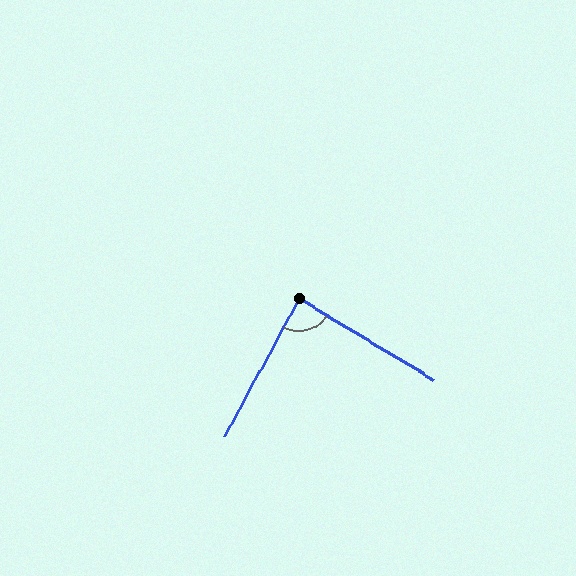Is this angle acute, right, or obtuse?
It is approximately a right angle.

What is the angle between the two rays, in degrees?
Approximately 87 degrees.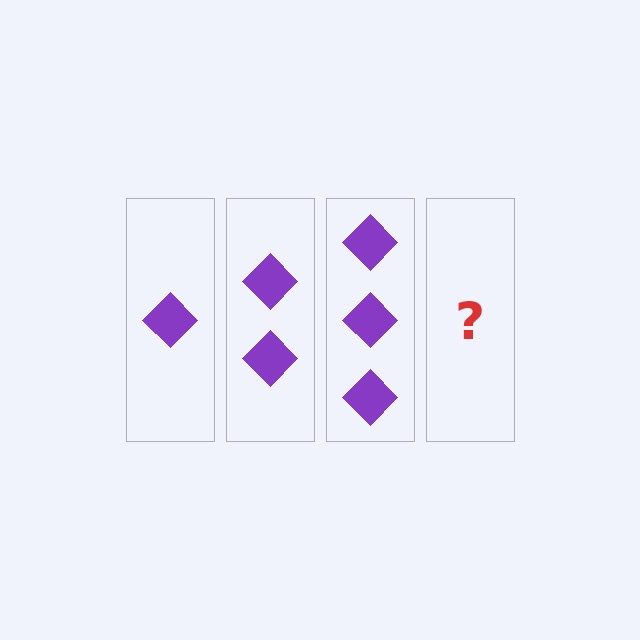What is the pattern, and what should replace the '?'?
The pattern is that each step adds one more diamond. The '?' should be 4 diamonds.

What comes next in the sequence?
The next element should be 4 diamonds.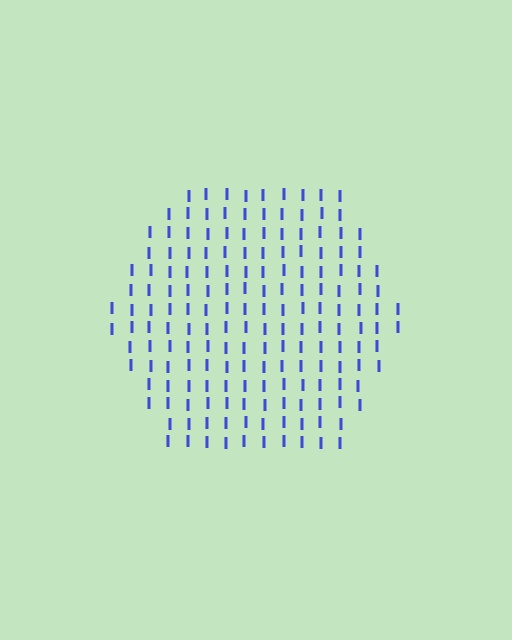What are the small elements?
The small elements are letter I's.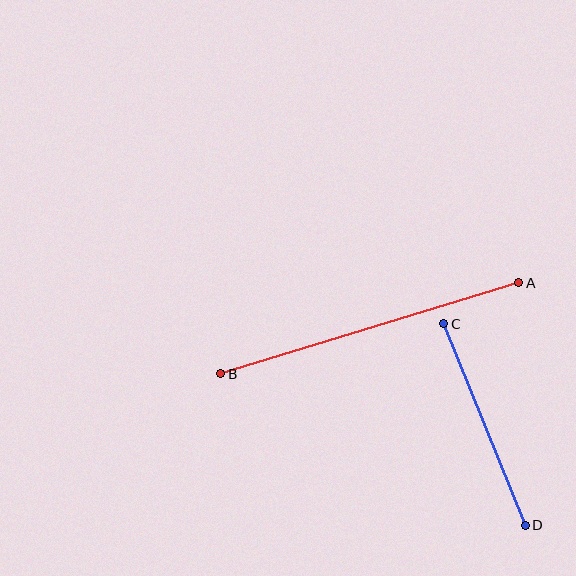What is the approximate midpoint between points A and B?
The midpoint is at approximately (370, 328) pixels.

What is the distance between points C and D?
The distance is approximately 217 pixels.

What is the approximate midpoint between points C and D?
The midpoint is at approximately (485, 425) pixels.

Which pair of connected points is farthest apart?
Points A and B are farthest apart.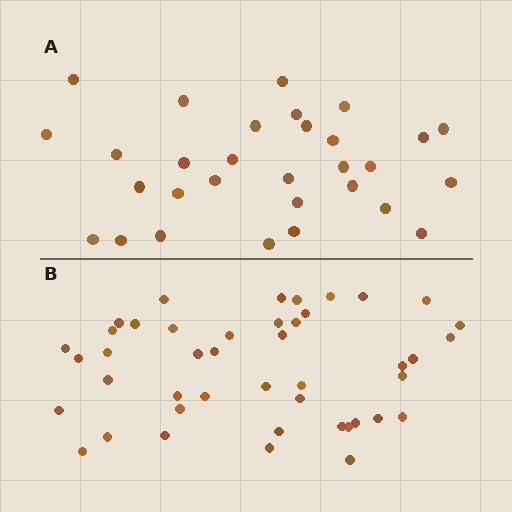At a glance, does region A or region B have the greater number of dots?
Region B (the bottom region) has more dots.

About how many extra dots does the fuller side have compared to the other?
Region B has approximately 15 more dots than region A.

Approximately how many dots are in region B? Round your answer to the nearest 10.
About 40 dots. (The exact count is 44, which rounds to 40.)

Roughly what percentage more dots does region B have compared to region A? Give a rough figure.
About 45% more.